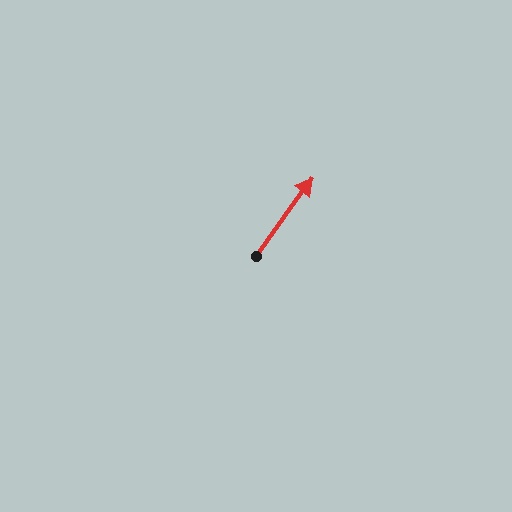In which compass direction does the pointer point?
Northeast.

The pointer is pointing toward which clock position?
Roughly 1 o'clock.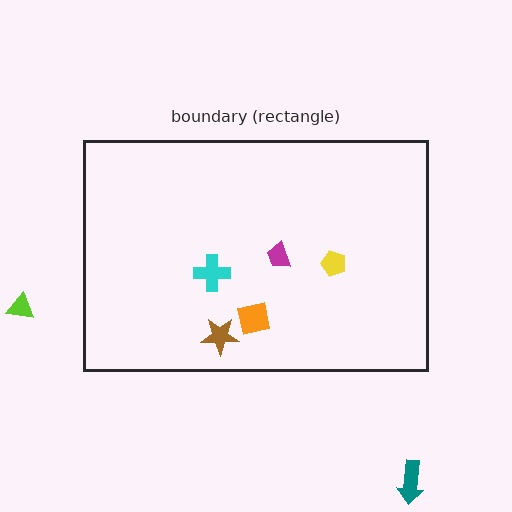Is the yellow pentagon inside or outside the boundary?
Inside.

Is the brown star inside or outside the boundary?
Inside.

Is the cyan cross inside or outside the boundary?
Inside.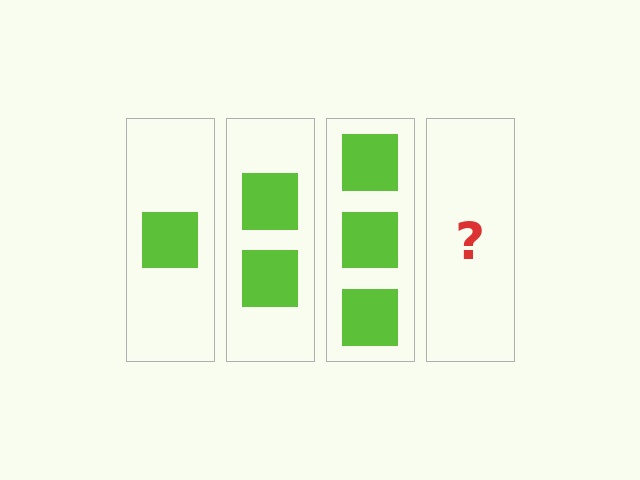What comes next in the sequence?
The next element should be 4 squares.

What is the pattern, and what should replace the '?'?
The pattern is that each step adds one more square. The '?' should be 4 squares.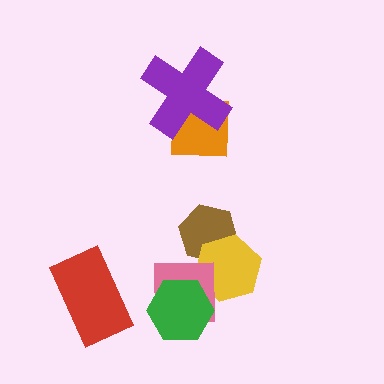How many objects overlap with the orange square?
1 object overlaps with the orange square.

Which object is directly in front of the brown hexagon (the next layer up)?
The yellow hexagon is directly in front of the brown hexagon.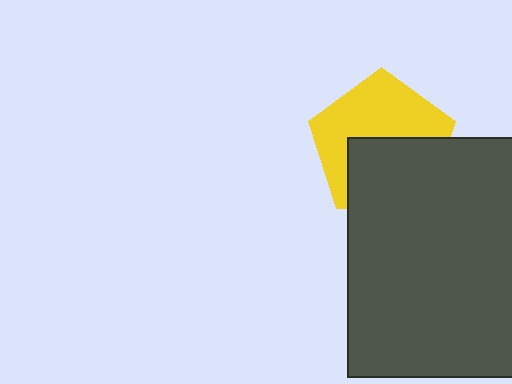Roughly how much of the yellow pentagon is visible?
About half of it is visible (roughly 55%).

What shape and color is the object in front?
The object in front is a dark gray rectangle.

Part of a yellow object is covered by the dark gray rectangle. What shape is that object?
It is a pentagon.